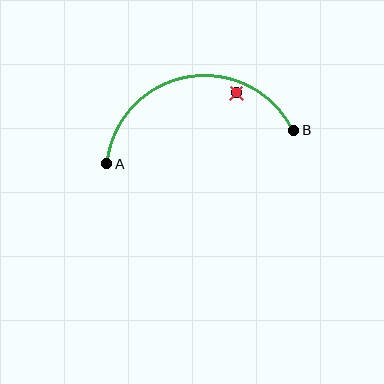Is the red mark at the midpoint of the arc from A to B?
No — the red mark does not lie on the arc at all. It sits slightly inside the curve.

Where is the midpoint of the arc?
The arc midpoint is the point on the curve farthest from the straight line joining A and B. It sits above that line.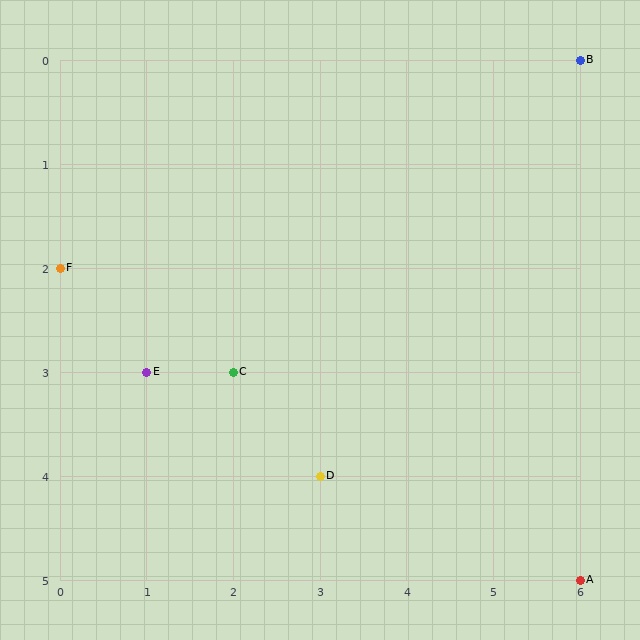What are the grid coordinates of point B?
Point B is at grid coordinates (6, 0).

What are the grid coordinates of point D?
Point D is at grid coordinates (3, 4).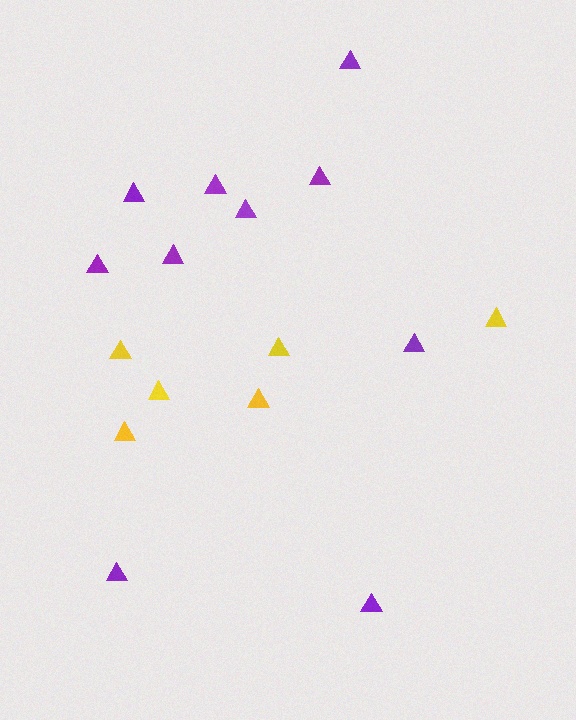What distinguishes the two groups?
There are 2 groups: one group of purple triangles (10) and one group of yellow triangles (6).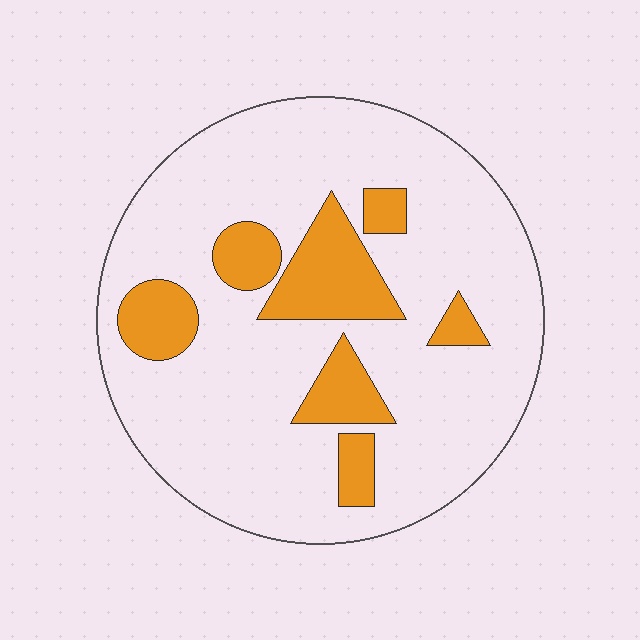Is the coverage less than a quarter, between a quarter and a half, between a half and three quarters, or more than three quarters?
Less than a quarter.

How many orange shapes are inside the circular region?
7.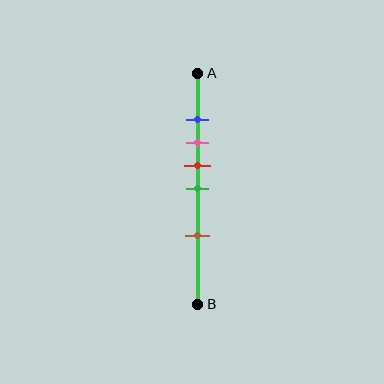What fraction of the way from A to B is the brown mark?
The brown mark is approximately 70% (0.7) of the way from A to B.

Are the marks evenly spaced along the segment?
No, the marks are not evenly spaced.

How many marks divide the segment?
There are 5 marks dividing the segment.